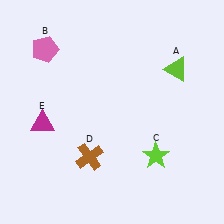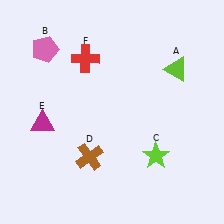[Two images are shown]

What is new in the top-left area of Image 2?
A red cross (F) was added in the top-left area of Image 2.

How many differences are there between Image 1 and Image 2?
There is 1 difference between the two images.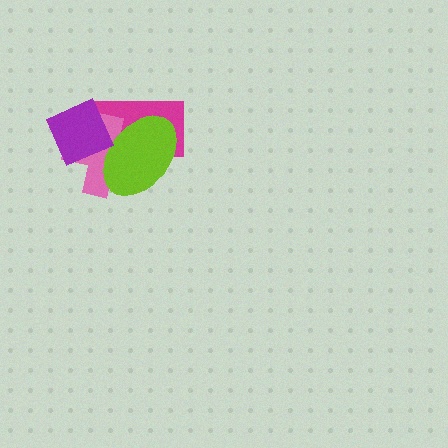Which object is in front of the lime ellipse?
The purple diamond is in front of the lime ellipse.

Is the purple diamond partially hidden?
No, no other shape covers it.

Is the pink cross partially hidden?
Yes, it is partially covered by another shape.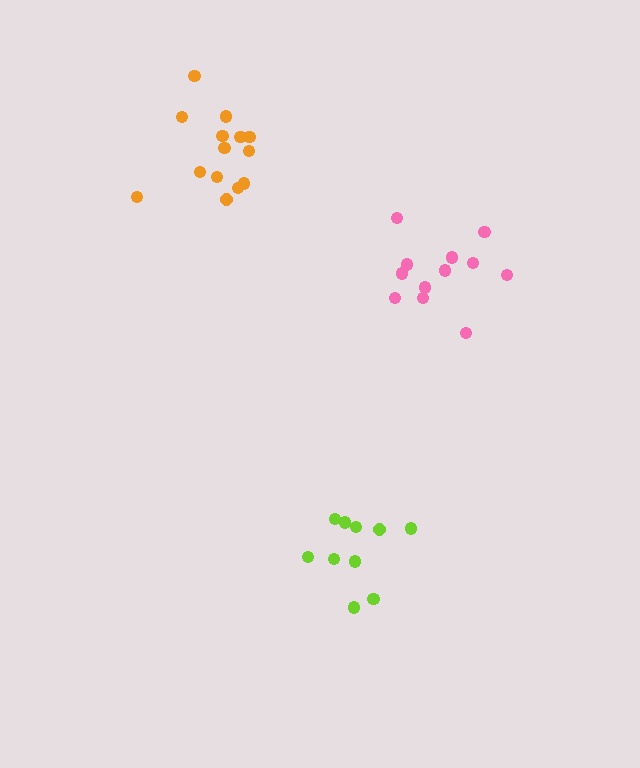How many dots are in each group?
Group 1: 12 dots, Group 2: 10 dots, Group 3: 14 dots (36 total).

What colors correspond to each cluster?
The clusters are colored: pink, lime, orange.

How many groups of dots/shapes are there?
There are 3 groups.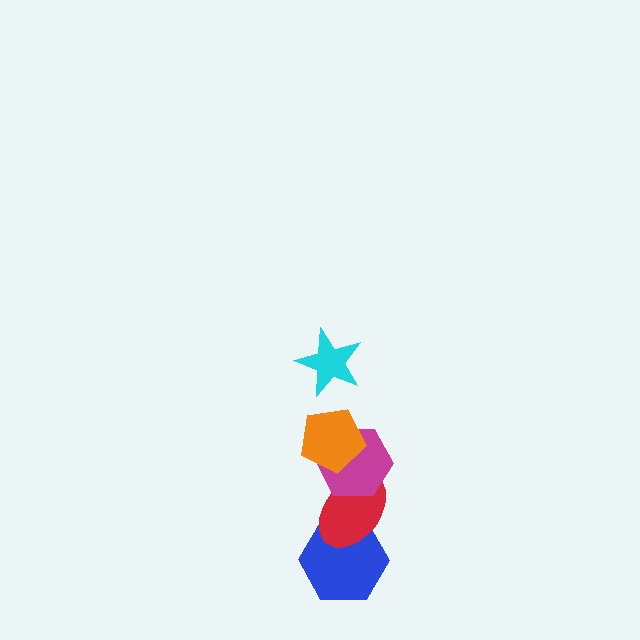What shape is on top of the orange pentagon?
The cyan star is on top of the orange pentagon.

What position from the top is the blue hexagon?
The blue hexagon is 5th from the top.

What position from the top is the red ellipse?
The red ellipse is 4th from the top.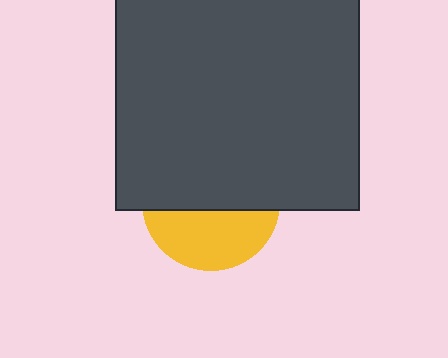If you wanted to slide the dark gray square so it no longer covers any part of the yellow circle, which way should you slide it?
Slide it up — that is the most direct way to separate the two shapes.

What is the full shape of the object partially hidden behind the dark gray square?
The partially hidden object is a yellow circle.